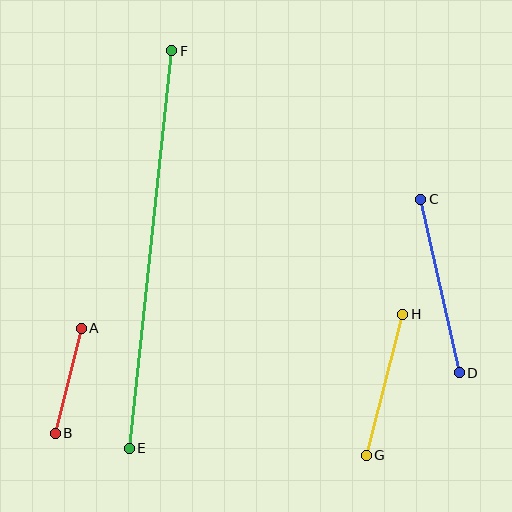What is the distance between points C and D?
The distance is approximately 178 pixels.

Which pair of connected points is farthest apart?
Points E and F are farthest apart.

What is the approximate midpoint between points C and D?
The midpoint is at approximately (440, 286) pixels.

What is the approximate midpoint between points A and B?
The midpoint is at approximately (68, 381) pixels.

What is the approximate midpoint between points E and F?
The midpoint is at approximately (151, 249) pixels.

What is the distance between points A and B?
The distance is approximately 108 pixels.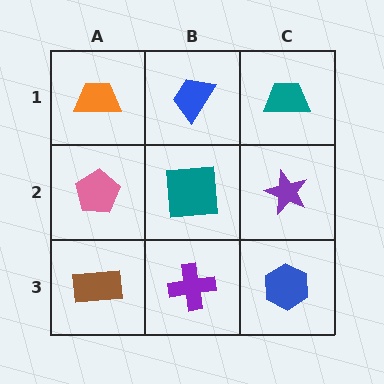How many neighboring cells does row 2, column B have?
4.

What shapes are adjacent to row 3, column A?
A pink pentagon (row 2, column A), a purple cross (row 3, column B).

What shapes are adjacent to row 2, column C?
A teal trapezoid (row 1, column C), a blue hexagon (row 3, column C), a teal square (row 2, column B).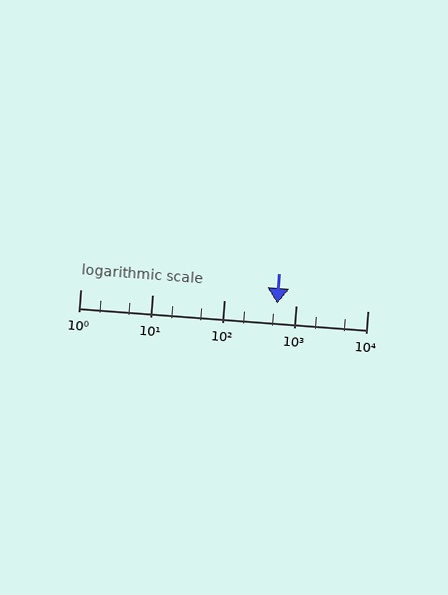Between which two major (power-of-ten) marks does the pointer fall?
The pointer is between 100 and 1000.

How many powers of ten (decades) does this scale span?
The scale spans 4 decades, from 1 to 10000.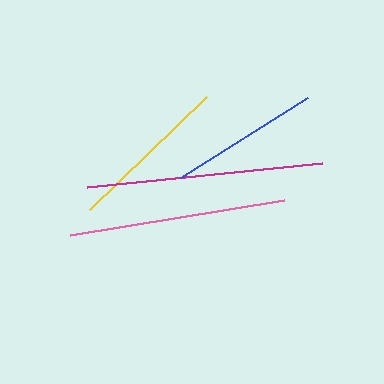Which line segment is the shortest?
The blue line is the shortest at approximately 150 pixels.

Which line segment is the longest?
The magenta line is the longest at approximately 236 pixels.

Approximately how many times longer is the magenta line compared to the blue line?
The magenta line is approximately 1.6 times the length of the blue line.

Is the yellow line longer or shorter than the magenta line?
The magenta line is longer than the yellow line.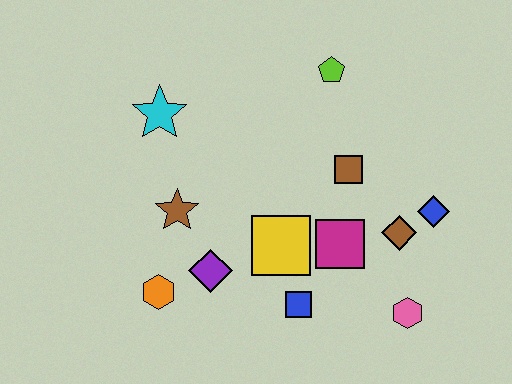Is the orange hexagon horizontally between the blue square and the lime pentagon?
No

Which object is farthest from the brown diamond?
The cyan star is farthest from the brown diamond.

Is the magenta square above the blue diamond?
No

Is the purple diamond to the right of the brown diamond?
No